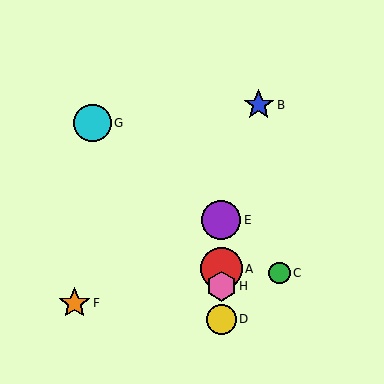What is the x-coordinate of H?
Object H is at x≈221.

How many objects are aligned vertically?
4 objects (A, D, E, H) are aligned vertically.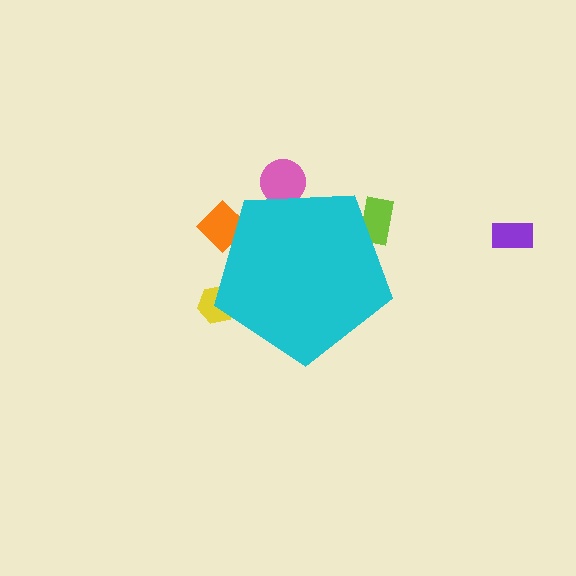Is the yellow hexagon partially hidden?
Yes, the yellow hexagon is partially hidden behind the cyan pentagon.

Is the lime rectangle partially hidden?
Yes, the lime rectangle is partially hidden behind the cyan pentagon.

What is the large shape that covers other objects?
A cyan pentagon.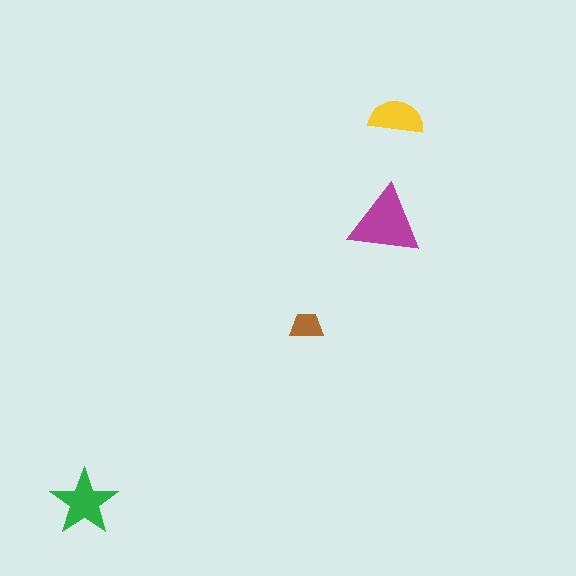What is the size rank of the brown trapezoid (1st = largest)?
4th.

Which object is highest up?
The yellow semicircle is topmost.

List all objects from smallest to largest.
The brown trapezoid, the yellow semicircle, the green star, the magenta triangle.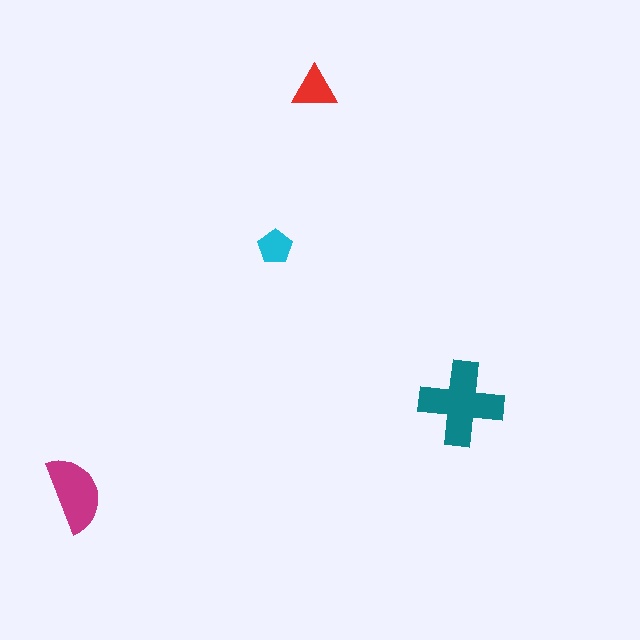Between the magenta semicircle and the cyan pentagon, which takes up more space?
The magenta semicircle.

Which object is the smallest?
The cyan pentagon.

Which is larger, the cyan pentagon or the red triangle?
The red triangle.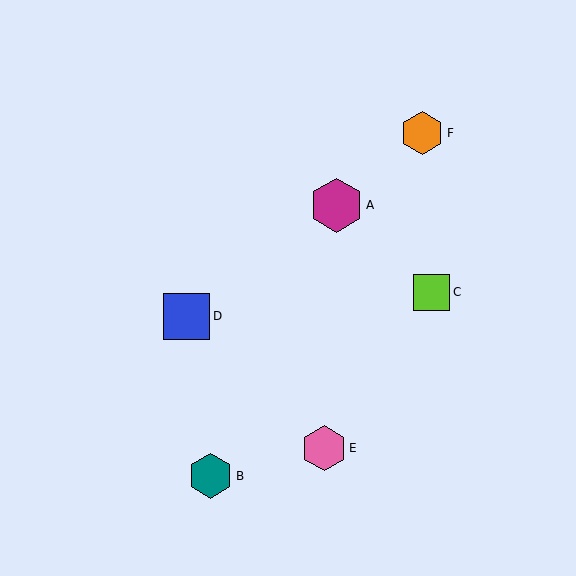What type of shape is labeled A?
Shape A is a magenta hexagon.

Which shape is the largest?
The magenta hexagon (labeled A) is the largest.